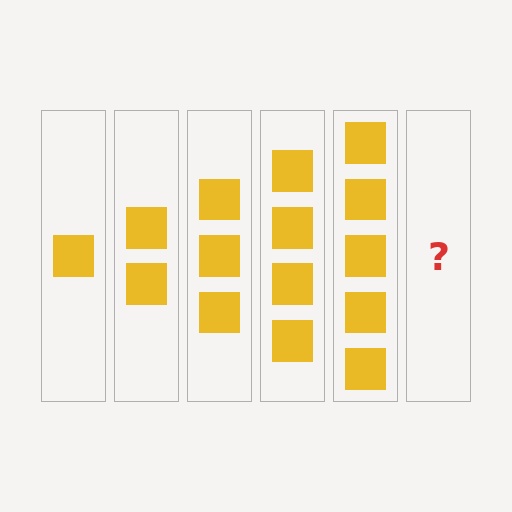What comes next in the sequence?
The next element should be 6 squares.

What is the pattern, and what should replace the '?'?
The pattern is that each step adds one more square. The '?' should be 6 squares.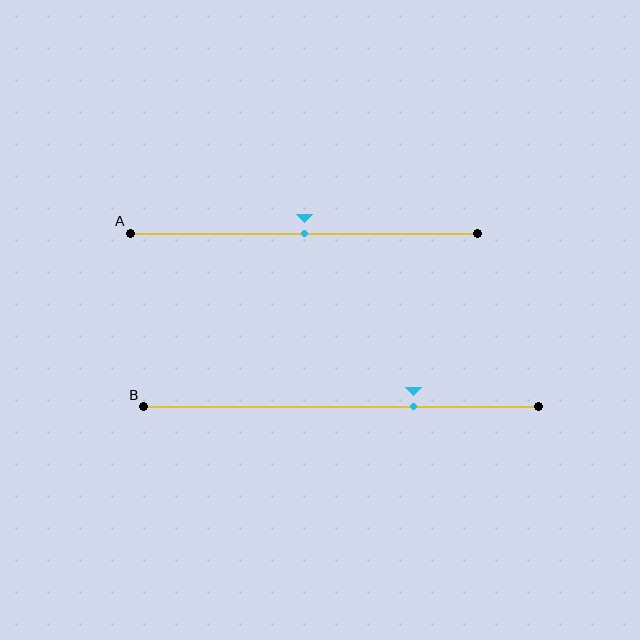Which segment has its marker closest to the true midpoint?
Segment A has its marker closest to the true midpoint.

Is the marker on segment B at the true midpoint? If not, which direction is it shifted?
No, the marker on segment B is shifted to the right by about 18% of the segment length.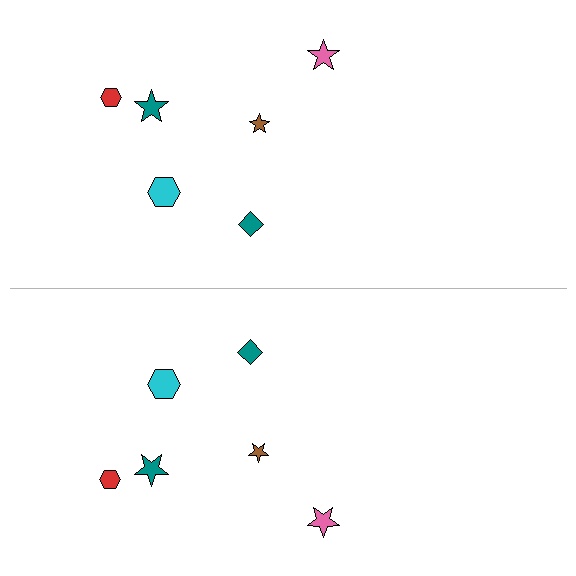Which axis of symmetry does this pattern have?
The pattern has a horizontal axis of symmetry running through the center of the image.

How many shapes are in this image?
There are 12 shapes in this image.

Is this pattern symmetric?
Yes, this pattern has bilateral (reflection) symmetry.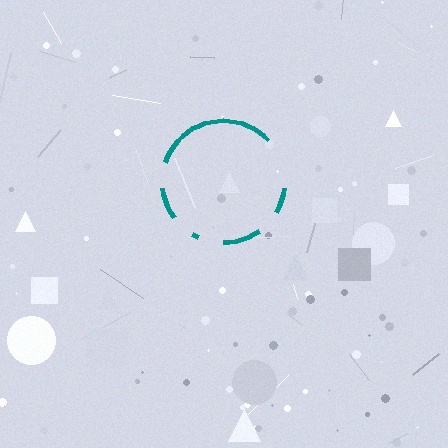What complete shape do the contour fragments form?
The contour fragments form a circle.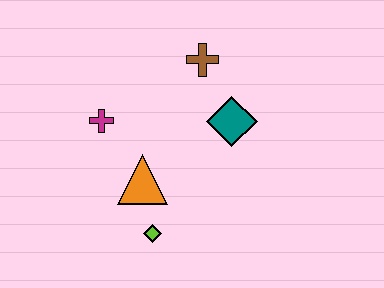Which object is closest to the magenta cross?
The orange triangle is closest to the magenta cross.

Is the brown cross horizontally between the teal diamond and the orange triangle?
Yes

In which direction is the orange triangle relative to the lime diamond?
The orange triangle is above the lime diamond.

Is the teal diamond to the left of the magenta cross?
No